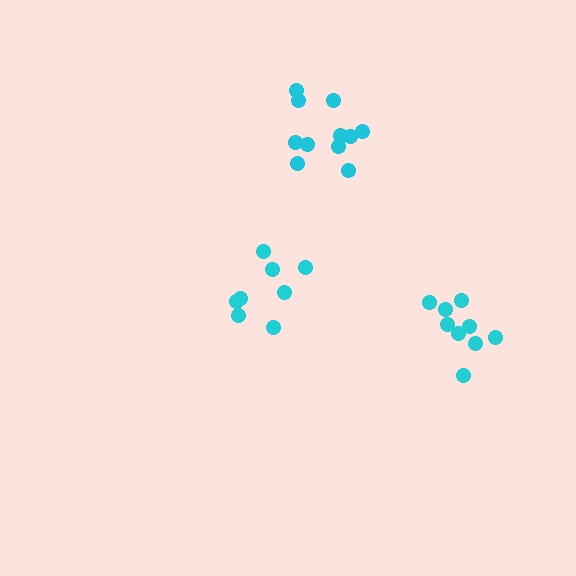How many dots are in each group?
Group 1: 8 dots, Group 2: 9 dots, Group 3: 11 dots (28 total).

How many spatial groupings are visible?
There are 3 spatial groupings.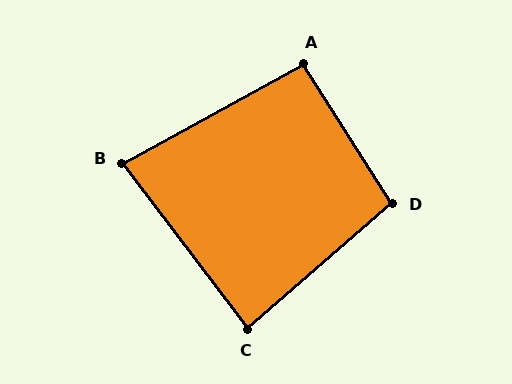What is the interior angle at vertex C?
Approximately 86 degrees (approximately right).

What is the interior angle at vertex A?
Approximately 94 degrees (approximately right).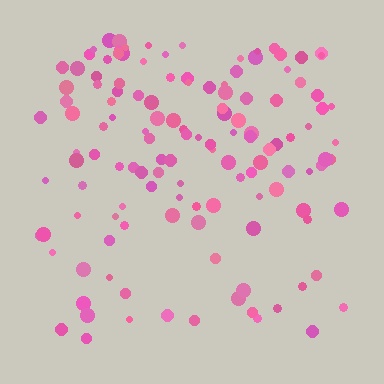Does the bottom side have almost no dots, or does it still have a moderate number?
Still a moderate number, just noticeably fewer than the top.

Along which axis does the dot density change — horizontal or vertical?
Vertical.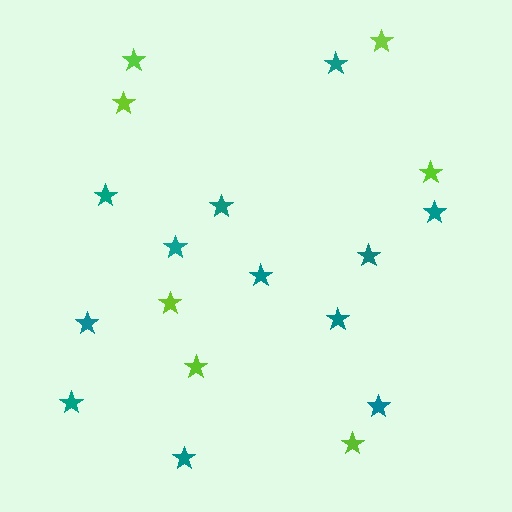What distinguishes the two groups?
There are 2 groups: one group of lime stars (7) and one group of teal stars (12).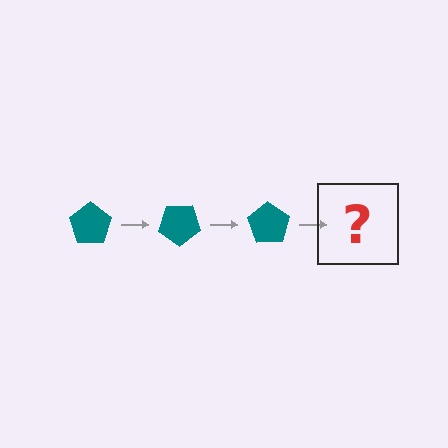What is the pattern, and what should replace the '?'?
The pattern is that the pentagon rotates 35 degrees each step. The '?' should be a teal pentagon rotated 105 degrees.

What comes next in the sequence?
The next element should be a teal pentagon rotated 105 degrees.